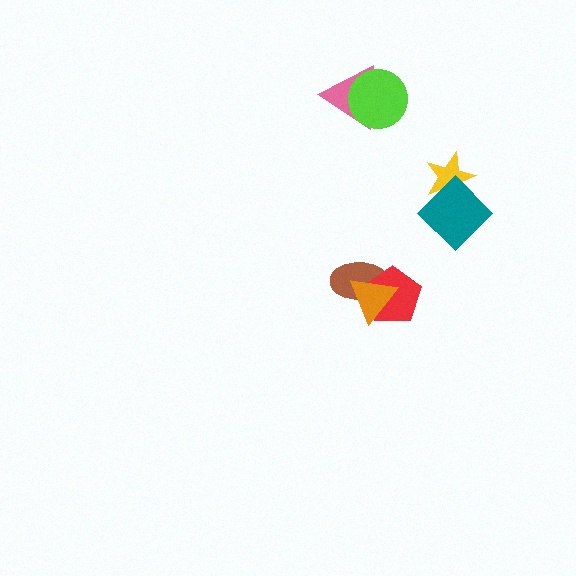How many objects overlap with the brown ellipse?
2 objects overlap with the brown ellipse.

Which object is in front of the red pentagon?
The orange triangle is in front of the red pentagon.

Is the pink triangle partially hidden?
Yes, it is partially covered by another shape.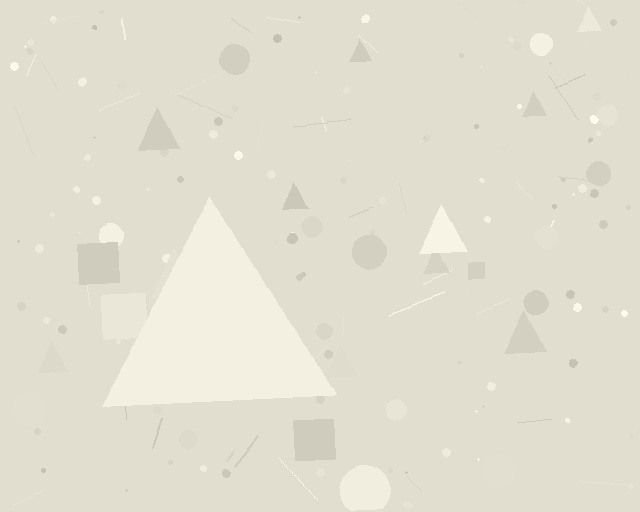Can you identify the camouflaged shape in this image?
The camouflaged shape is a triangle.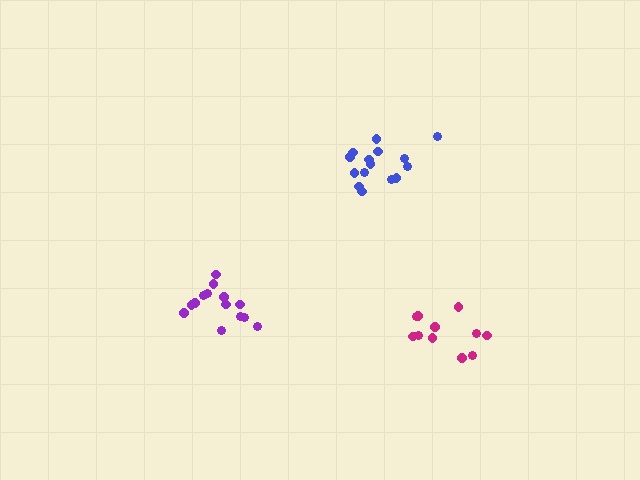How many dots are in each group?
Group 1: 11 dots, Group 2: 14 dots, Group 3: 15 dots (40 total).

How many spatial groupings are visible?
There are 3 spatial groupings.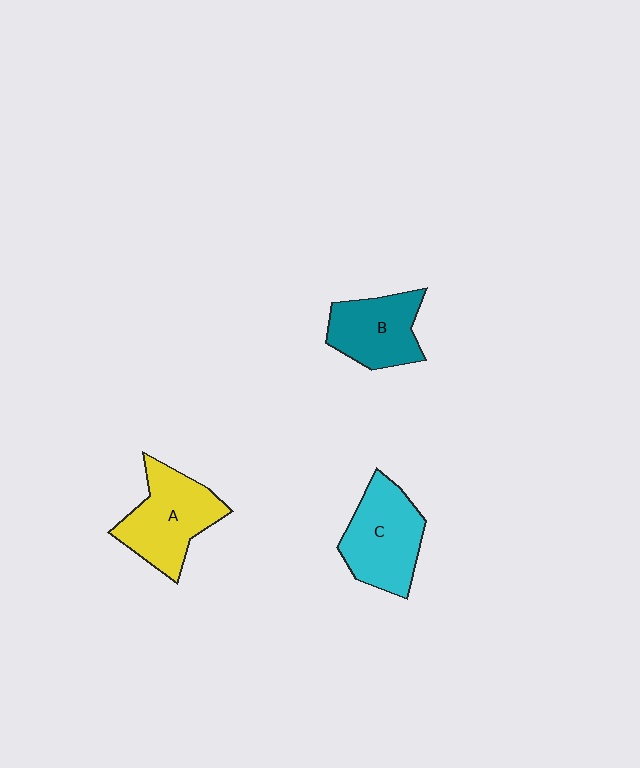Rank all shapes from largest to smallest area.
From largest to smallest: A (yellow), C (cyan), B (teal).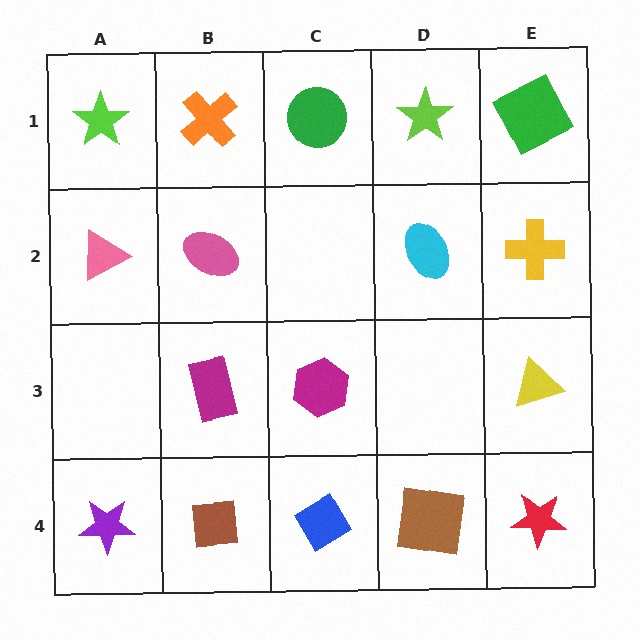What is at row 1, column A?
A lime star.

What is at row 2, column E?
A yellow cross.